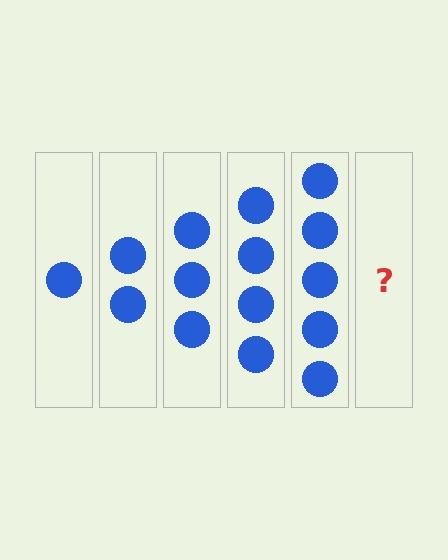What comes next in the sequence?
The next element should be 6 circles.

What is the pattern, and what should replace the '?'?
The pattern is that each step adds one more circle. The '?' should be 6 circles.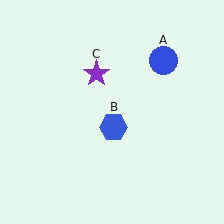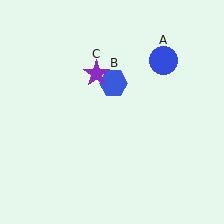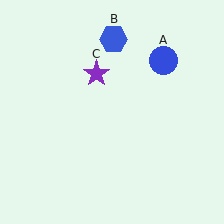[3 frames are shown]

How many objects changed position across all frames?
1 object changed position: blue hexagon (object B).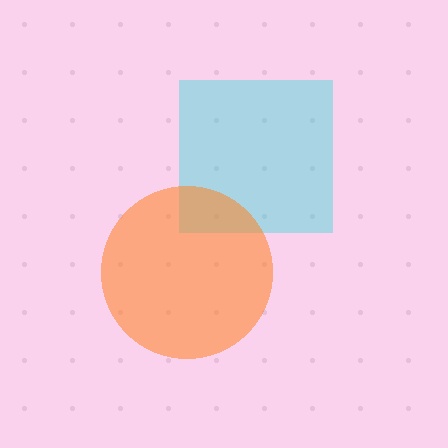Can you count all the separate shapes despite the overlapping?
Yes, there are 2 separate shapes.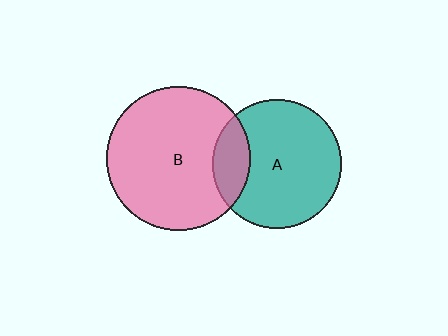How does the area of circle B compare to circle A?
Approximately 1.2 times.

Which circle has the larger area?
Circle B (pink).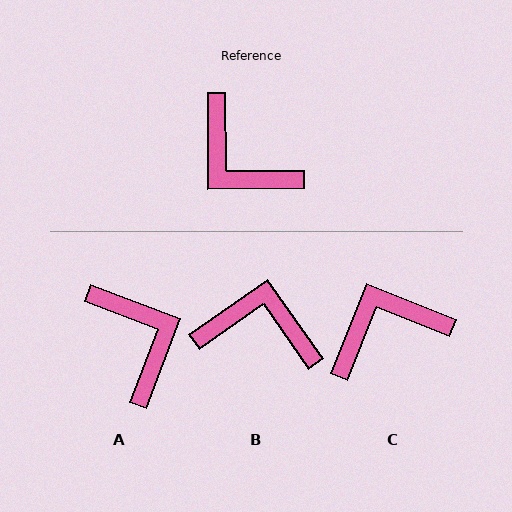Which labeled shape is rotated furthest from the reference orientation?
A, about 159 degrees away.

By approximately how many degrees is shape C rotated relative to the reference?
Approximately 112 degrees clockwise.